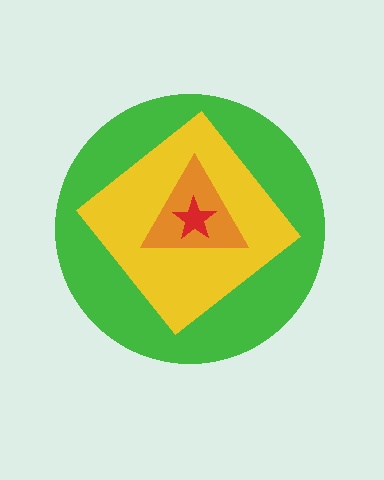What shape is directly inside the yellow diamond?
The orange triangle.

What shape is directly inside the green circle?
The yellow diamond.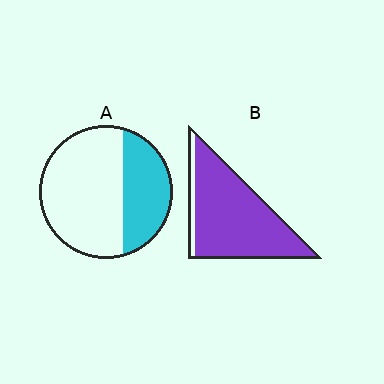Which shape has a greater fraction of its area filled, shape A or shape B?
Shape B.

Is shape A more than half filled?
No.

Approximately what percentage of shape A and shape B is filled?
A is approximately 35% and B is approximately 90%.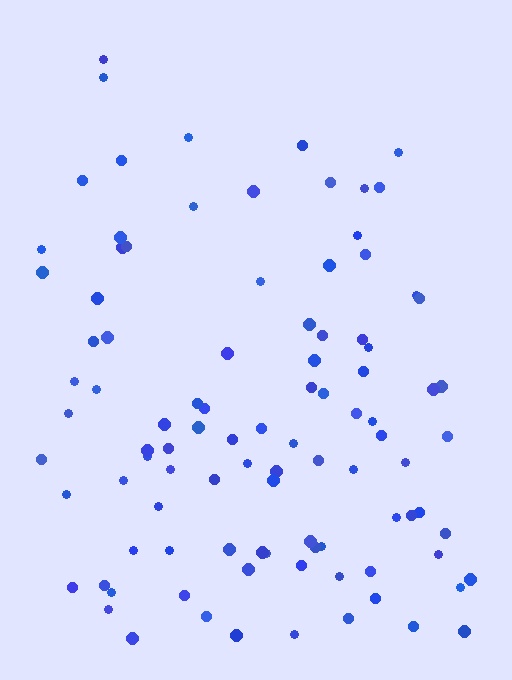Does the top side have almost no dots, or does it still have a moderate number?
Still a moderate number, just noticeably fewer than the bottom.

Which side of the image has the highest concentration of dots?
The bottom.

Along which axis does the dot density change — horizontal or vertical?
Vertical.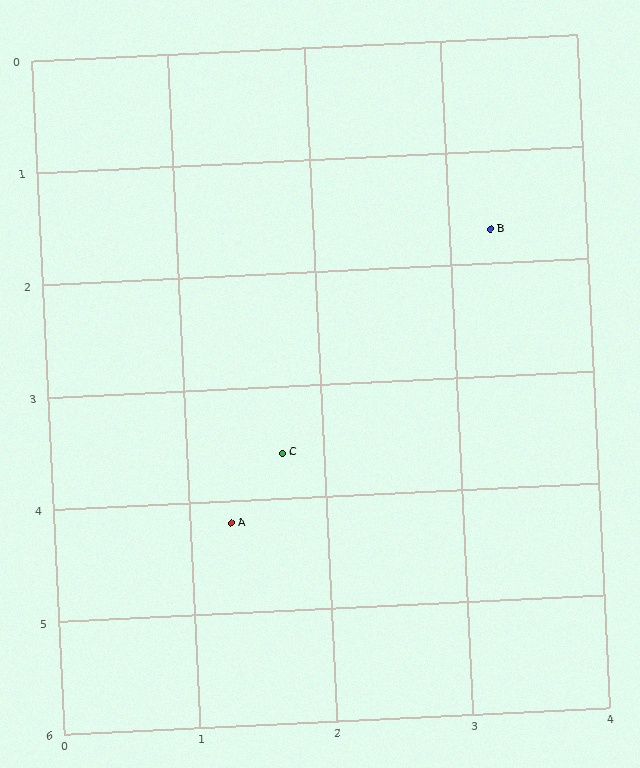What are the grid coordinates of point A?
Point A is at approximately (1.3, 4.2).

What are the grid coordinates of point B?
Point B is at approximately (3.3, 1.7).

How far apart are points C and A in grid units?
Points C and A are about 0.7 grid units apart.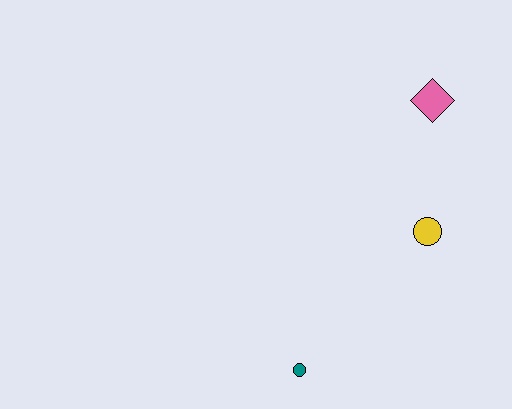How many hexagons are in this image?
There are no hexagons.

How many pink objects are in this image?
There is 1 pink object.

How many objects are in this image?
There are 3 objects.